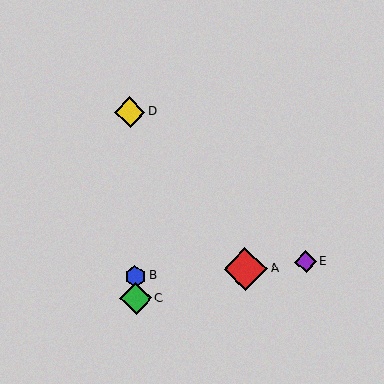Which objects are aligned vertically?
Objects B, C, D are aligned vertically.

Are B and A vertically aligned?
No, B is at x≈135 and A is at x≈246.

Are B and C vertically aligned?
Yes, both are at x≈135.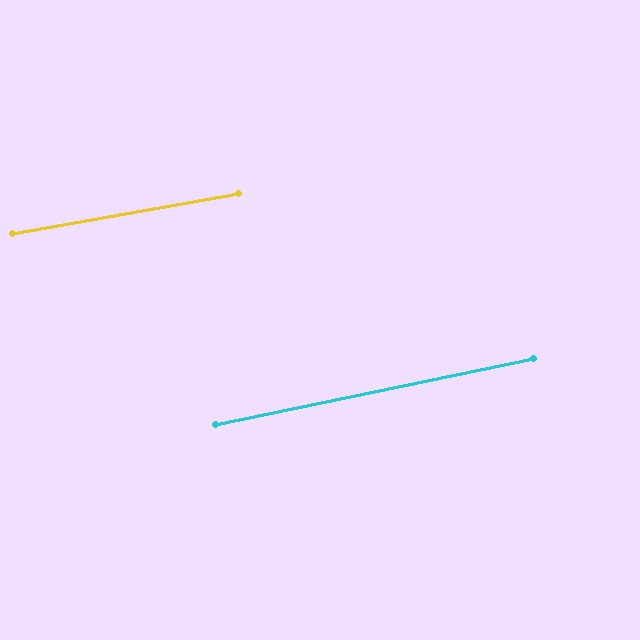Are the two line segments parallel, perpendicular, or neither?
Parallel — their directions differ by only 1.5°.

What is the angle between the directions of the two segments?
Approximately 2 degrees.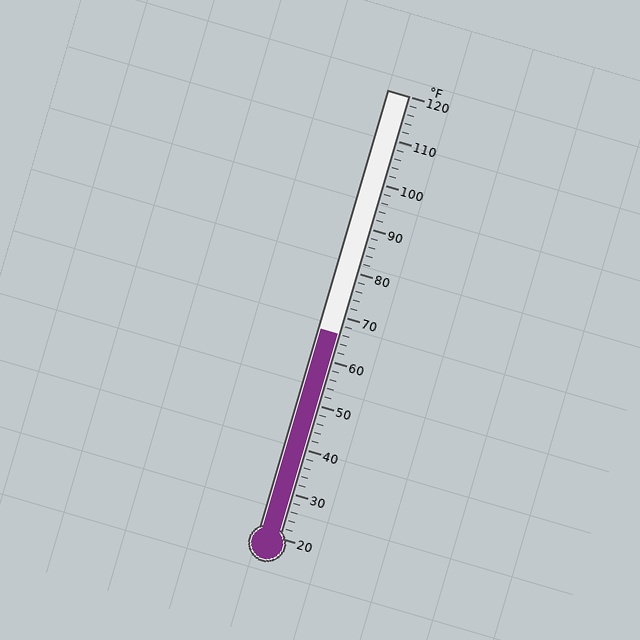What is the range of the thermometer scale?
The thermometer scale ranges from 20°F to 120°F.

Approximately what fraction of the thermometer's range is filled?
The thermometer is filled to approximately 45% of its range.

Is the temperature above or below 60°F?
The temperature is above 60°F.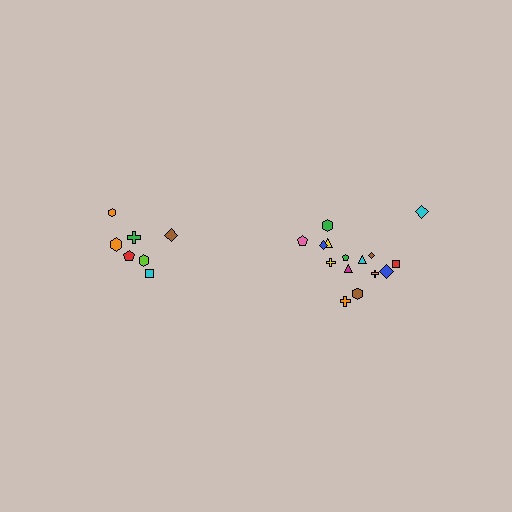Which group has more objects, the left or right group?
The right group.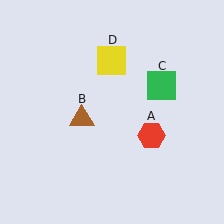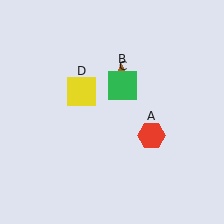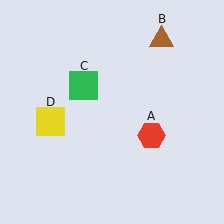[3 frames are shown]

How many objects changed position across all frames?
3 objects changed position: brown triangle (object B), green square (object C), yellow square (object D).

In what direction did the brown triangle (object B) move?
The brown triangle (object B) moved up and to the right.